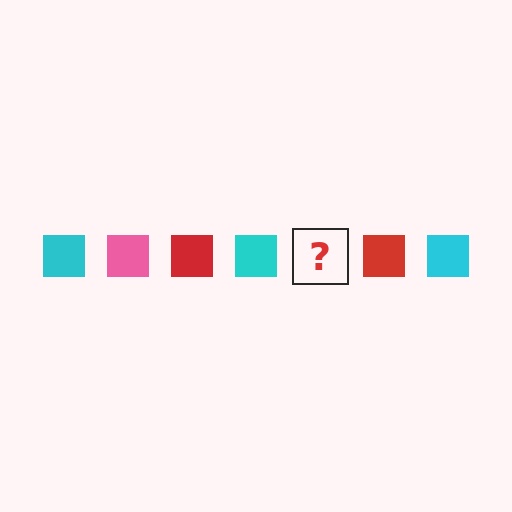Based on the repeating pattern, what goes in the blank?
The blank should be a pink square.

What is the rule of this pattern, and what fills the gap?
The rule is that the pattern cycles through cyan, pink, red squares. The gap should be filled with a pink square.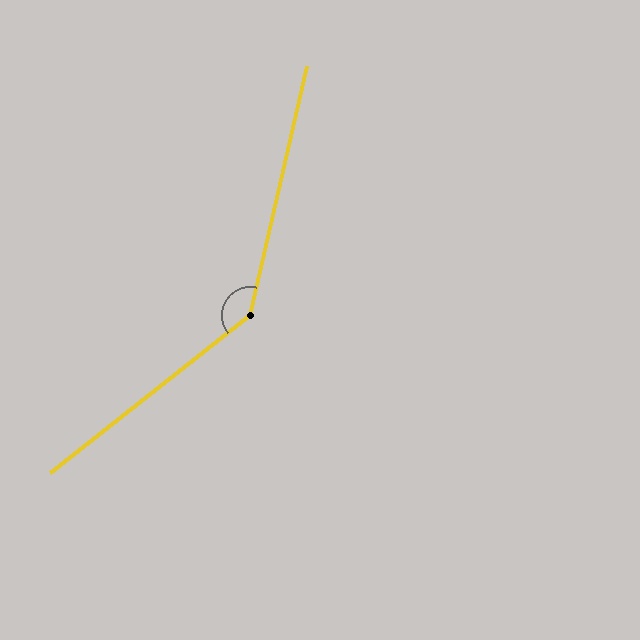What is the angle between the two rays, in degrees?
Approximately 141 degrees.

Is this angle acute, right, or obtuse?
It is obtuse.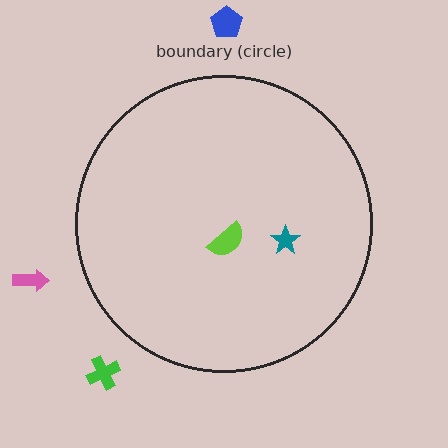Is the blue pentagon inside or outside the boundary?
Outside.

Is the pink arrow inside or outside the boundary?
Outside.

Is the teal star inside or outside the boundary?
Inside.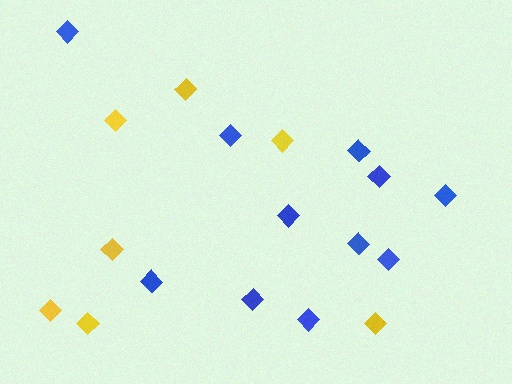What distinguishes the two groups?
There are 2 groups: one group of blue diamonds (11) and one group of yellow diamonds (7).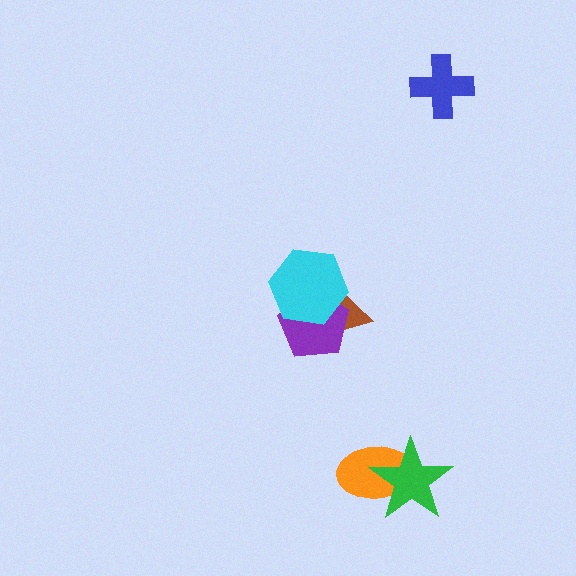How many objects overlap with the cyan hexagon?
2 objects overlap with the cyan hexagon.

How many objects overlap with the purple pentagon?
2 objects overlap with the purple pentagon.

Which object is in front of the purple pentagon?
The cyan hexagon is in front of the purple pentagon.